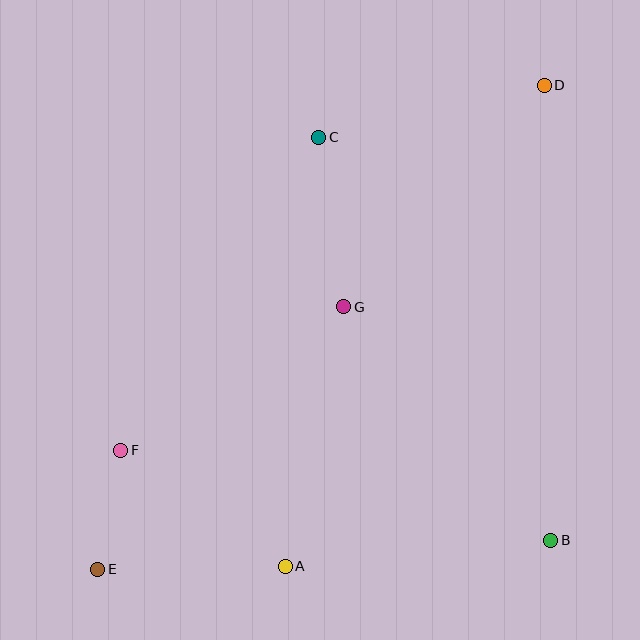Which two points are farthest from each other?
Points D and E are farthest from each other.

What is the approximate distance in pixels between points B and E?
The distance between B and E is approximately 454 pixels.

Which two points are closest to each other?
Points E and F are closest to each other.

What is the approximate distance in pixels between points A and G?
The distance between A and G is approximately 266 pixels.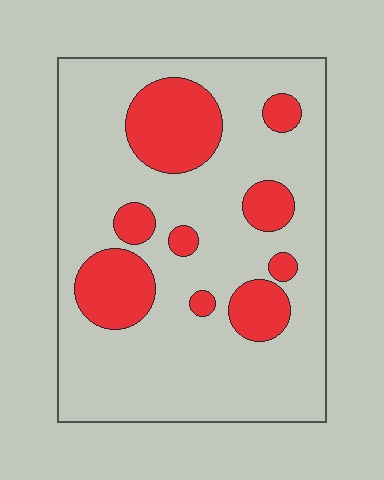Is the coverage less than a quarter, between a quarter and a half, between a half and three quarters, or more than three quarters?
Less than a quarter.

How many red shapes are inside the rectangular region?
9.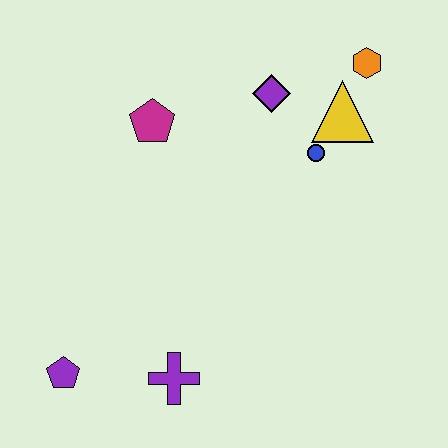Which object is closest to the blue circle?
The yellow triangle is closest to the blue circle.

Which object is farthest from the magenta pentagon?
The purple pentagon is farthest from the magenta pentagon.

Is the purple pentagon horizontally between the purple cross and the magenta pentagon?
No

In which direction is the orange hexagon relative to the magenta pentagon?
The orange hexagon is to the right of the magenta pentagon.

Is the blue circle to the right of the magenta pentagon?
Yes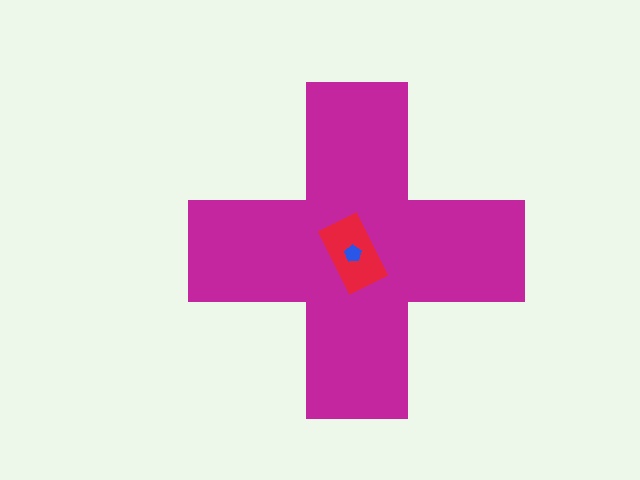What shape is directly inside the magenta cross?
The red rectangle.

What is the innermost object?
The blue pentagon.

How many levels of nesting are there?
3.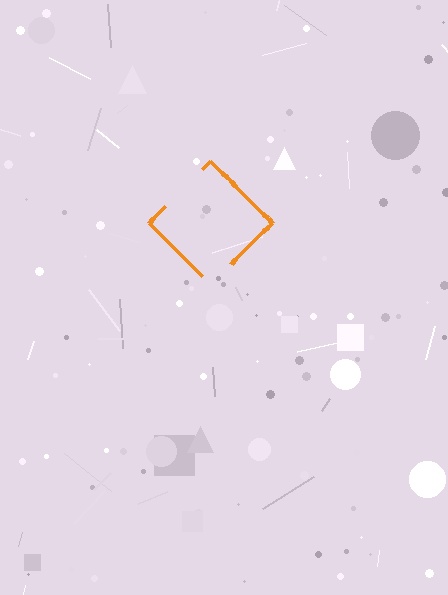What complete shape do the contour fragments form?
The contour fragments form a diamond.